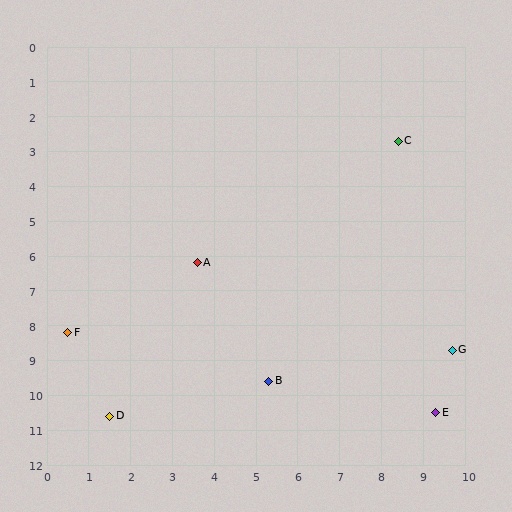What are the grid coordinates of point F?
Point F is at approximately (0.5, 8.2).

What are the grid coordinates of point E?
Point E is at approximately (9.3, 10.5).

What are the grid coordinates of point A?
Point A is at approximately (3.6, 6.2).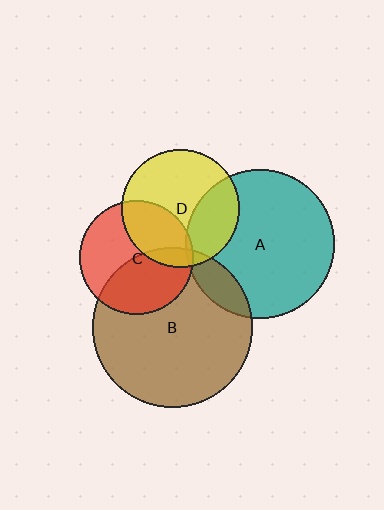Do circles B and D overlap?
Yes.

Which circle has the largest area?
Circle B (brown).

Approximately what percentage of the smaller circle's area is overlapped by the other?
Approximately 10%.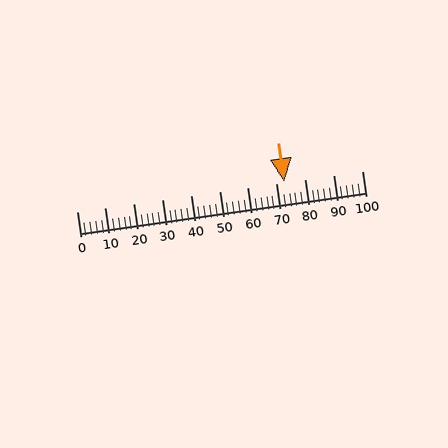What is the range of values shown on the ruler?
The ruler shows values from 0 to 100.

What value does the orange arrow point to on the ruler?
The orange arrow points to approximately 73.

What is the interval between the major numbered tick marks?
The major tick marks are spaced 10 units apart.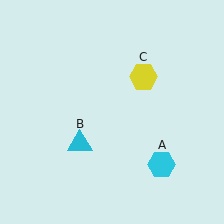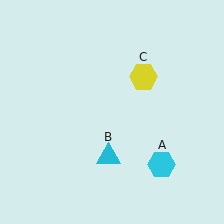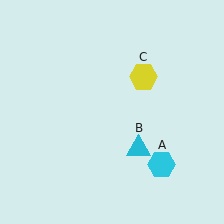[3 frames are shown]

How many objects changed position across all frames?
1 object changed position: cyan triangle (object B).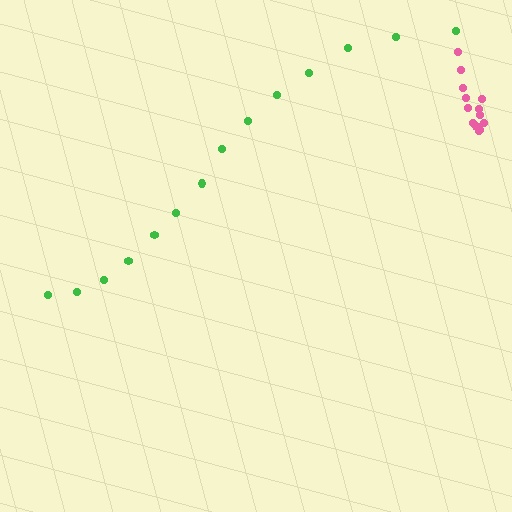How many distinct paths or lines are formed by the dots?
There are 2 distinct paths.